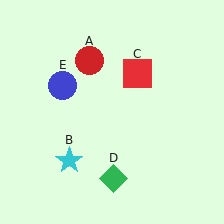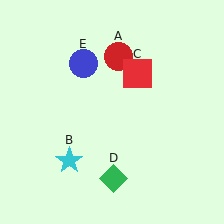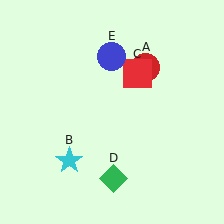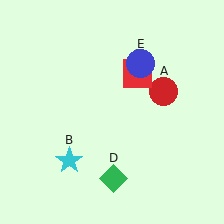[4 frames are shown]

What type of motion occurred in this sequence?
The red circle (object A), blue circle (object E) rotated clockwise around the center of the scene.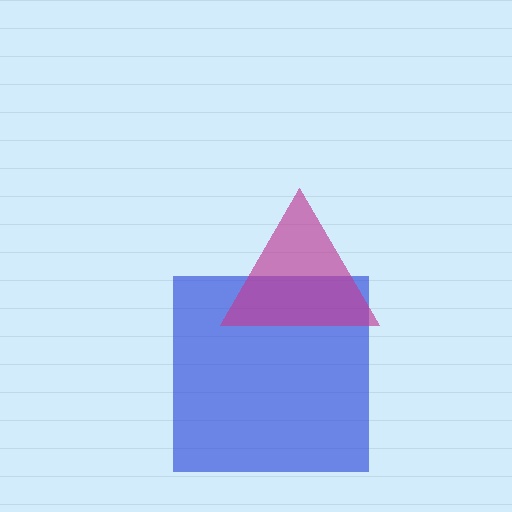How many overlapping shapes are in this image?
There are 2 overlapping shapes in the image.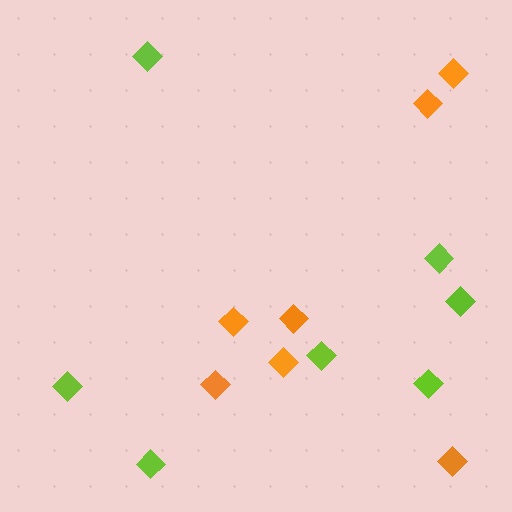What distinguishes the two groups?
There are 2 groups: one group of lime diamonds (7) and one group of orange diamonds (7).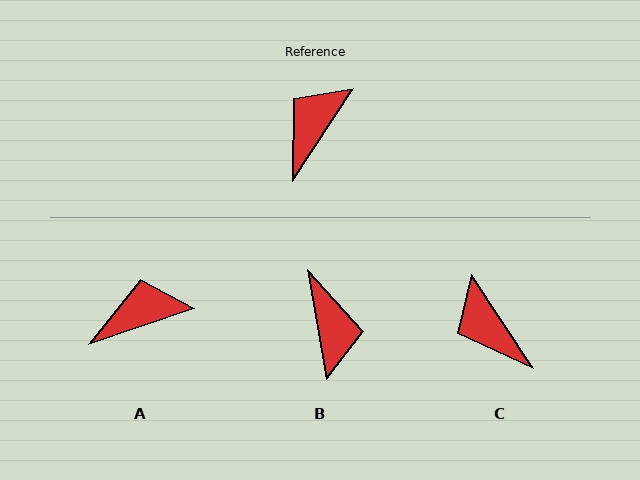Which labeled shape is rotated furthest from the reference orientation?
B, about 137 degrees away.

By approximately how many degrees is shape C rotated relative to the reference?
Approximately 66 degrees counter-clockwise.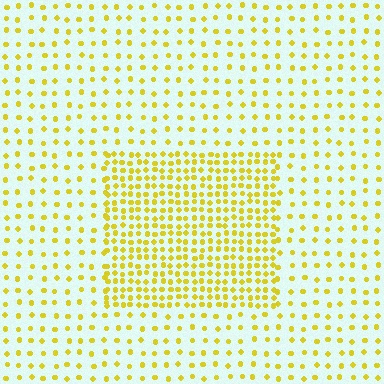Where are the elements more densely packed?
The elements are more densely packed inside the rectangle boundary.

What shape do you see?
I see a rectangle.